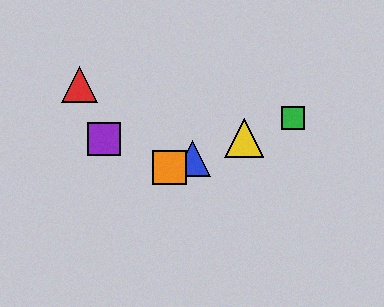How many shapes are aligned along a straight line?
4 shapes (the blue triangle, the green square, the yellow triangle, the orange square) are aligned along a straight line.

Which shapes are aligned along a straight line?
The blue triangle, the green square, the yellow triangle, the orange square are aligned along a straight line.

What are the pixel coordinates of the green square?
The green square is at (293, 118).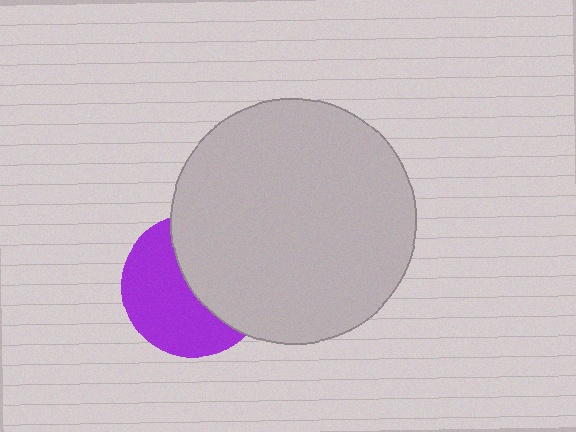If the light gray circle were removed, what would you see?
You would see the complete purple circle.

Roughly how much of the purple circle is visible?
About half of it is visible (roughly 52%).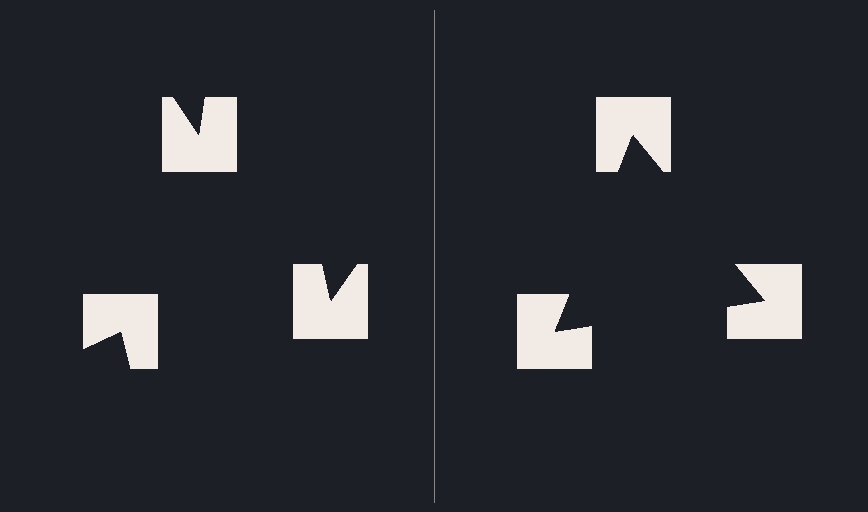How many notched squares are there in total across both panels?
6 — 3 on each side.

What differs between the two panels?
The notched squares are positioned identically on both sides; only the wedge orientations differ. On the right they align to a triangle; on the left they are misaligned.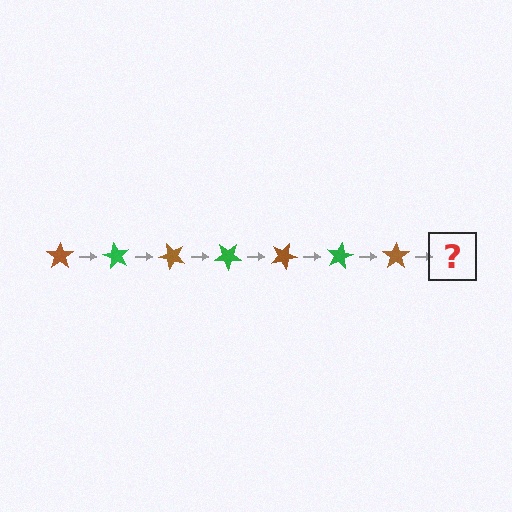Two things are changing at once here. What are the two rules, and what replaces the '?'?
The two rules are that it rotates 60 degrees each step and the color cycles through brown and green. The '?' should be a green star, rotated 420 degrees from the start.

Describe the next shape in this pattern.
It should be a green star, rotated 420 degrees from the start.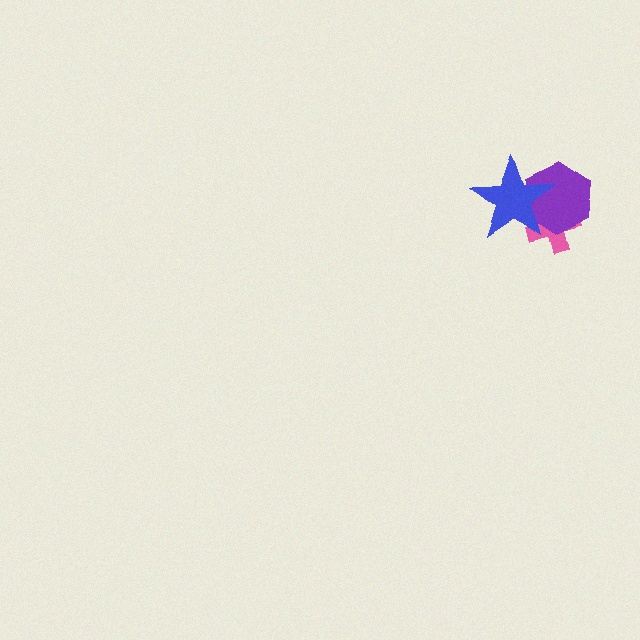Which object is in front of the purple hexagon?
The blue star is in front of the purple hexagon.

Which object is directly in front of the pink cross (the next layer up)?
The purple hexagon is directly in front of the pink cross.